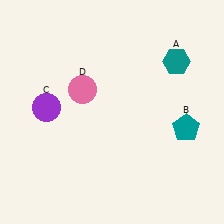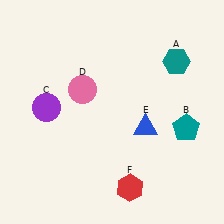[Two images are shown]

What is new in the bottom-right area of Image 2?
A red hexagon (F) was added in the bottom-right area of Image 2.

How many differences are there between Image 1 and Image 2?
There are 2 differences between the two images.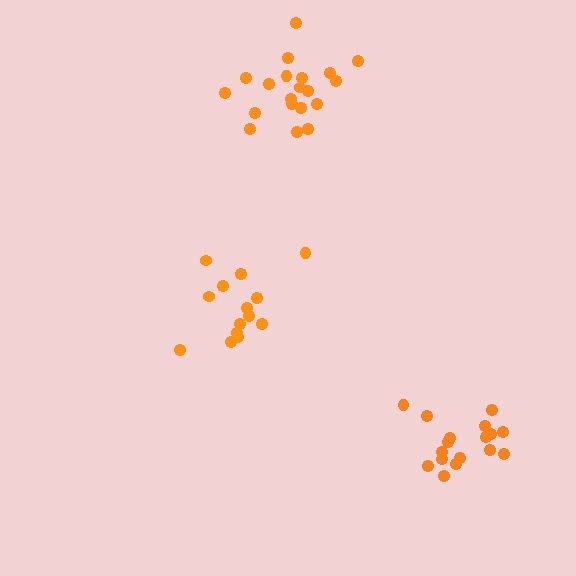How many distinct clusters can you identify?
There are 3 distinct clusters.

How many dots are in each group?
Group 1: 14 dots, Group 2: 17 dots, Group 3: 20 dots (51 total).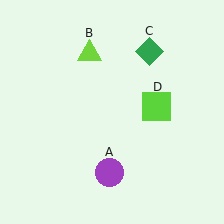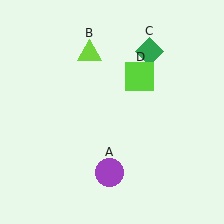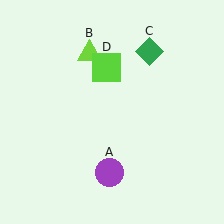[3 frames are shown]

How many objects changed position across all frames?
1 object changed position: lime square (object D).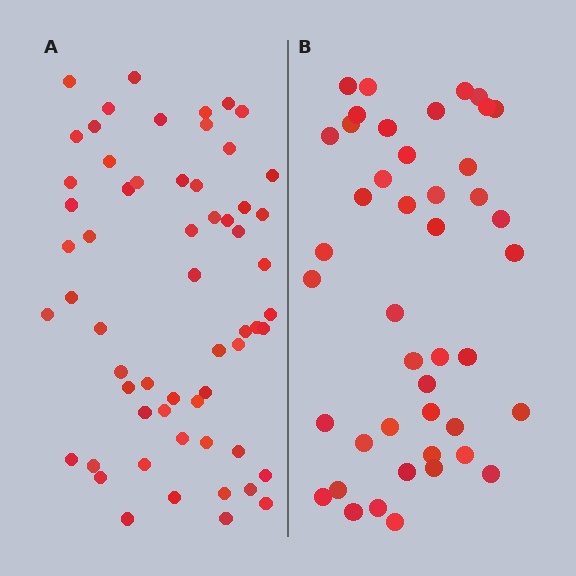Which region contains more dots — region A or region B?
Region A (the left region) has more dots.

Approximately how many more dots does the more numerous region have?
Region A has approximately 15 more dots than region B.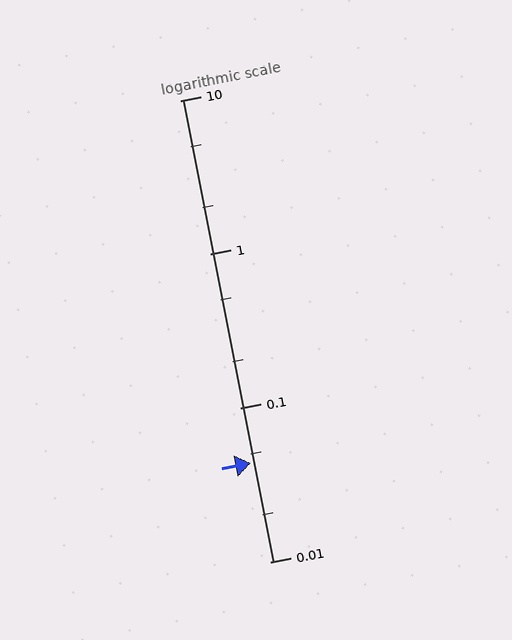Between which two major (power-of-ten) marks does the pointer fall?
The pointer is between 0.01 and 0.1.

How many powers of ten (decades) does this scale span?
The scale spans 3 decades, from 0.01 to 10.